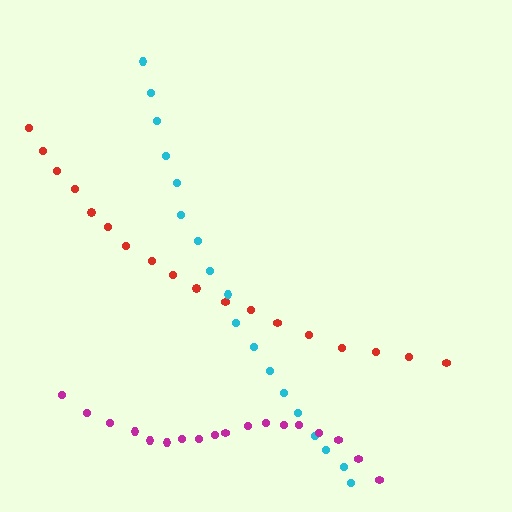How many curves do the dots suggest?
There are 3 distinct paths.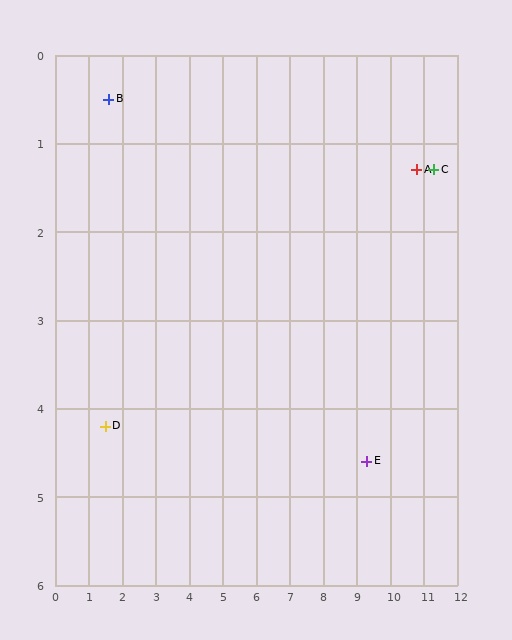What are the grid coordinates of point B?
Point B is at approximately (1.6, 0.5).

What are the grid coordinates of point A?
Point A is at approximately (10.8, 1.3).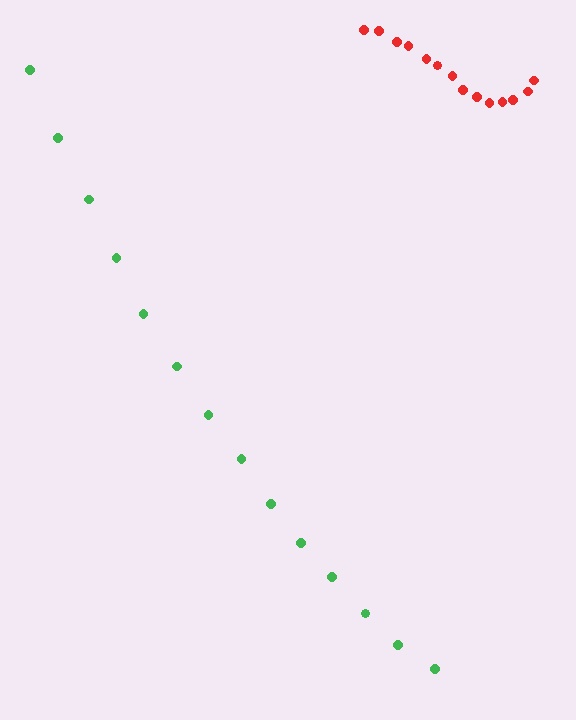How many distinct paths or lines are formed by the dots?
There are 2 distinct paths.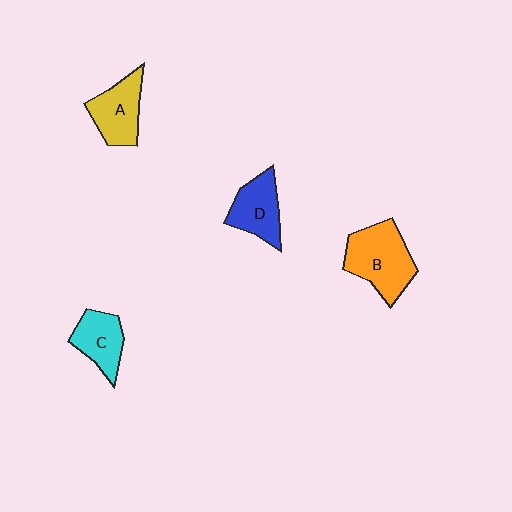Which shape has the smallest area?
Shape C (cyan).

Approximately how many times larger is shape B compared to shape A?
Approximately 1.4 times.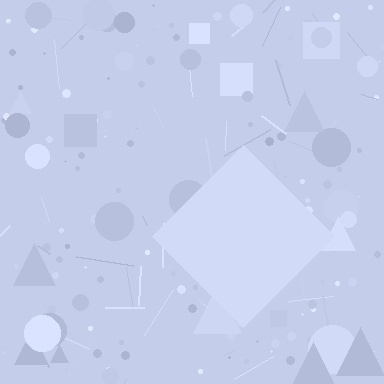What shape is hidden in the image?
A diamond is hidden in the image.